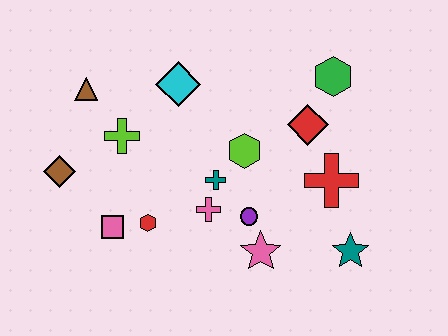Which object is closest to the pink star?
The purple circle is closest to the pink star.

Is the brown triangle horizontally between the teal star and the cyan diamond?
No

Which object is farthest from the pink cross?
The green hexagon is farthest from the pink cross.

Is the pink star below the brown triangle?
Yes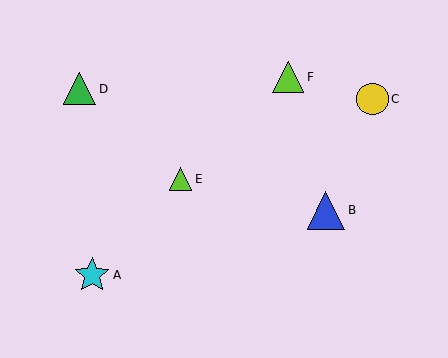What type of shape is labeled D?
Shape D is a green triangle.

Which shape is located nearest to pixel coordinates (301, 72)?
The lime triangle (labeled F) at (288, 77) is nearest to that location.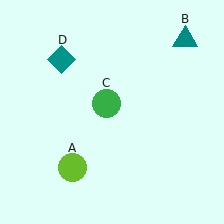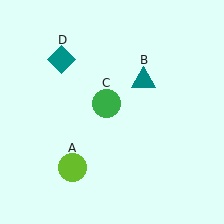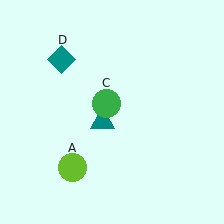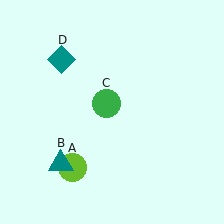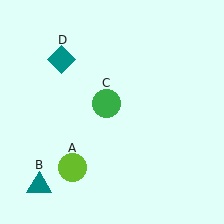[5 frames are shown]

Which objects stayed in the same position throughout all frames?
Lime circle (object A) and green circle (object C) and teal diamond (object D) remained stationary.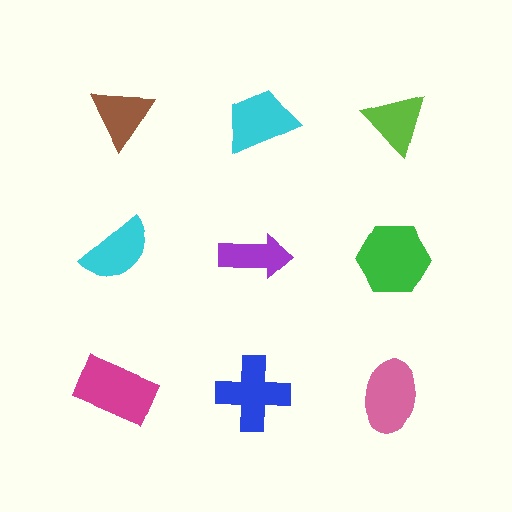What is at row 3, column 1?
A magenta rectangle.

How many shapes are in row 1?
3 shapes.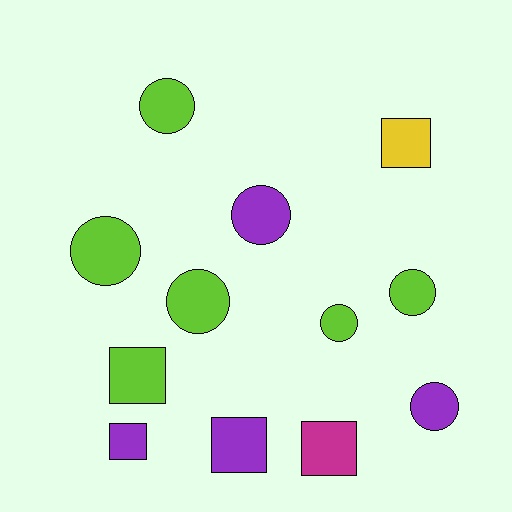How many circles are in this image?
There are 7 circles.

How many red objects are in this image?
There are no red objects.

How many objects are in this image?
There are 12 objects.